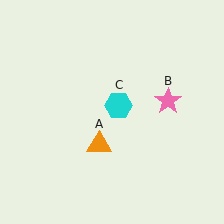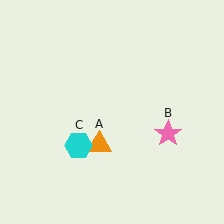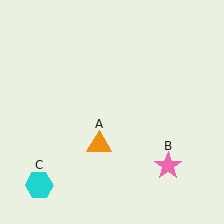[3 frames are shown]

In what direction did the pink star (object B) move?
The pink star (object B) moved down.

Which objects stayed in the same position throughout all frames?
Orange triangle (object A) remained stationary.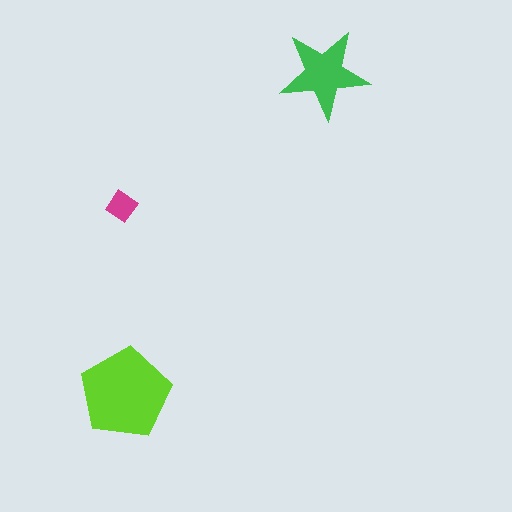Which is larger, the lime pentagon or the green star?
The lime pentagon.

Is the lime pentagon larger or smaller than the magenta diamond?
Larger.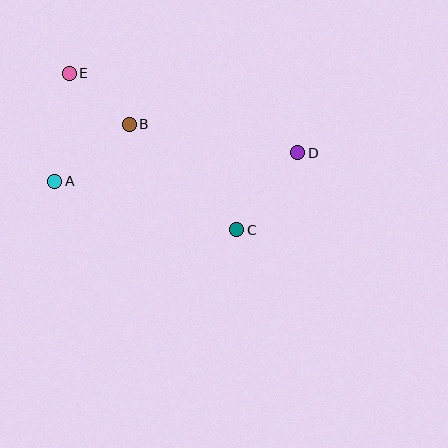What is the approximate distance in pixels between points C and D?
The distance between C and D is approximately 98 pixels.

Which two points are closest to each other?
Points B and E are closest to each other.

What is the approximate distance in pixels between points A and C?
The distance between A and C is approximately 188 pixels.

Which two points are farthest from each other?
Points A and D are farthest from each other.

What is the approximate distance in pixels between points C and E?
The distance between C and E is approximately 230 pixels.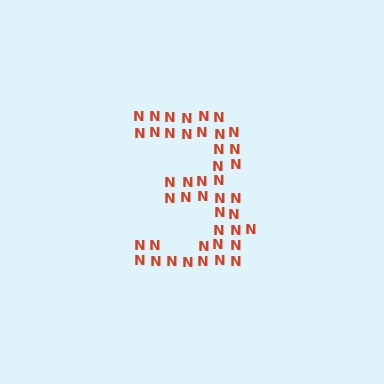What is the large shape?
The large shape is the digit 3.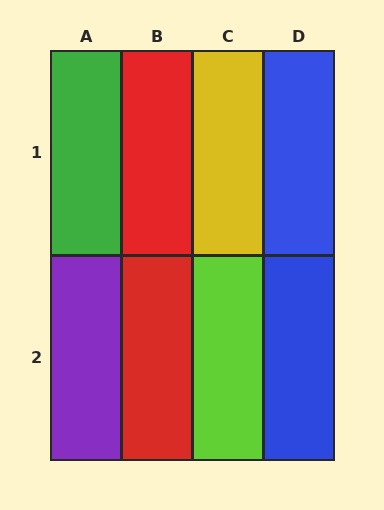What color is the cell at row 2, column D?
Blue.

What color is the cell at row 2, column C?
Lime.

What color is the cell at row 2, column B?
Red.